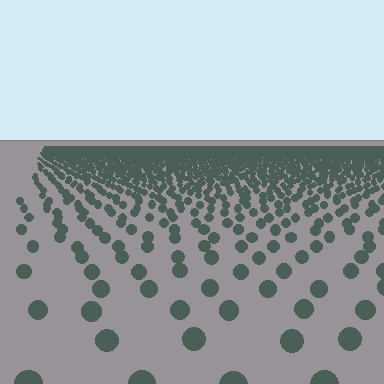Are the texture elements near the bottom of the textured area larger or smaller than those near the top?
Larger. Near the bottom, elements are closer to the viewer and appear at a bigger on-screen size.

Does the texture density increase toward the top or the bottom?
Density increases toward the top.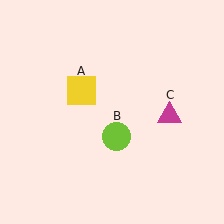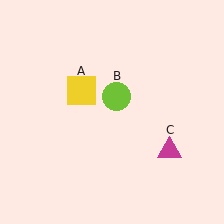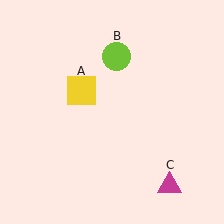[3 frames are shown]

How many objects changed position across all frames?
2 objects changed position: lime circle (object B), magenta triangle (object C).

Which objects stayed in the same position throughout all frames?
Yellow square (object A) remained stationary.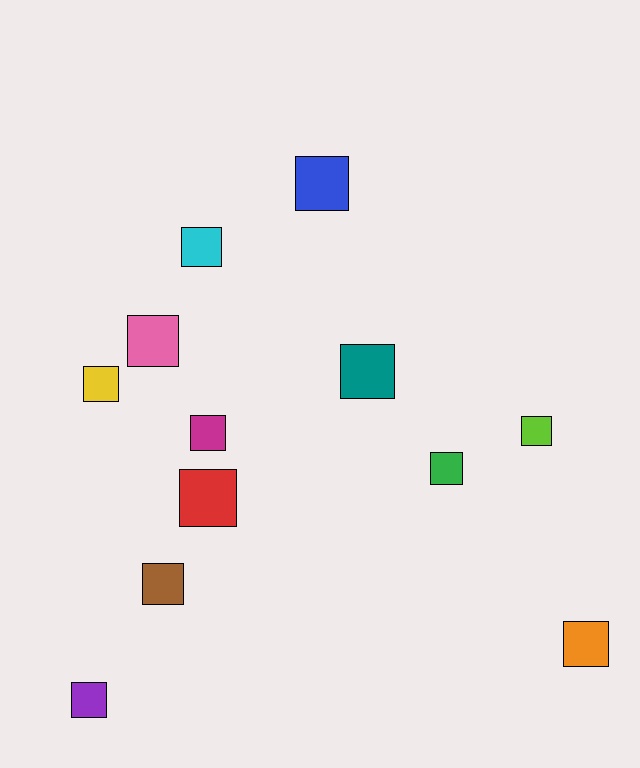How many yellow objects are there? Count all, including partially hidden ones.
There is 1 yellow object.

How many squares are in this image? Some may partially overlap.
There are 12 squares.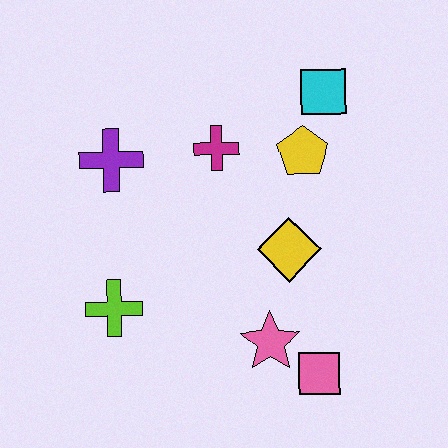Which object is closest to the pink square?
The pink star is closest to the pink square.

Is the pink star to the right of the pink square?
No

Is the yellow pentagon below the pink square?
No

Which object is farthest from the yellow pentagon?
The lime cross is farthest from the yellow pentagon.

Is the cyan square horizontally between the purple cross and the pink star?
No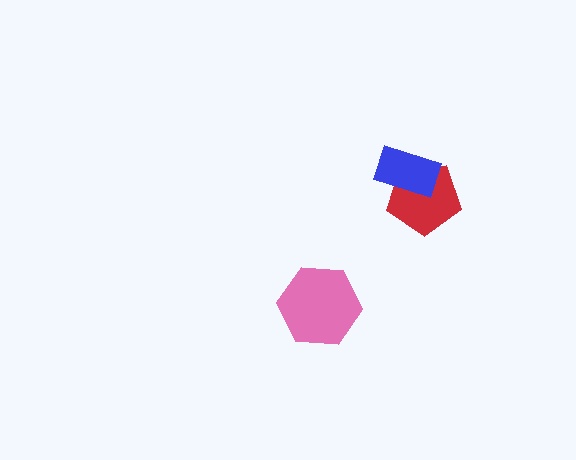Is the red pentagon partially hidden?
Yes, it is partially covered by another shape.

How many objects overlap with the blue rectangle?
1 object overlaps with the blue rectangle.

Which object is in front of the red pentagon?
The blue rectangle is in front of the red pentagon.